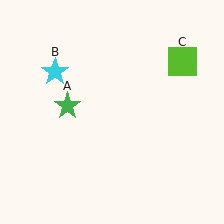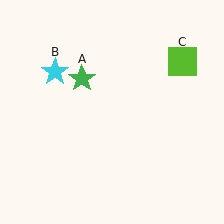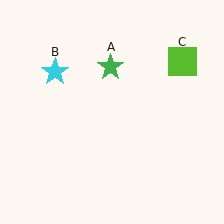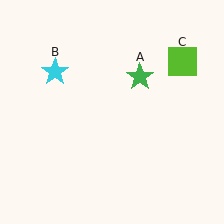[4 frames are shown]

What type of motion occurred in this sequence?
The green star (object A) rotated clockwise around the center of the scene.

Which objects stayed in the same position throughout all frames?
Cyan star (object B) and lime square (object C) remained stationary.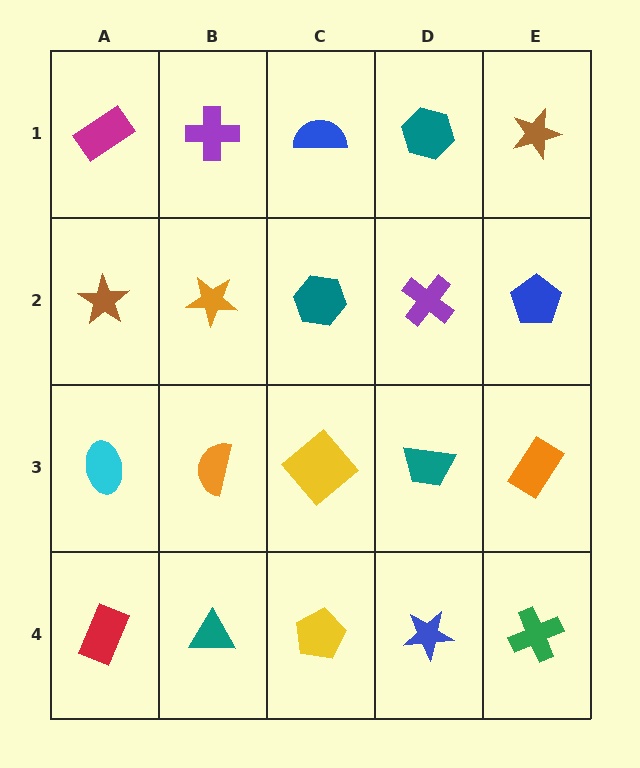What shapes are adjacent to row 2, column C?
A blue semicircle (row 1, column C), a yellow diamond (row 3, column C), an orange star (row 2, column B), a purple cross (row 2, column D).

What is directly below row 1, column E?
A blue pentagon.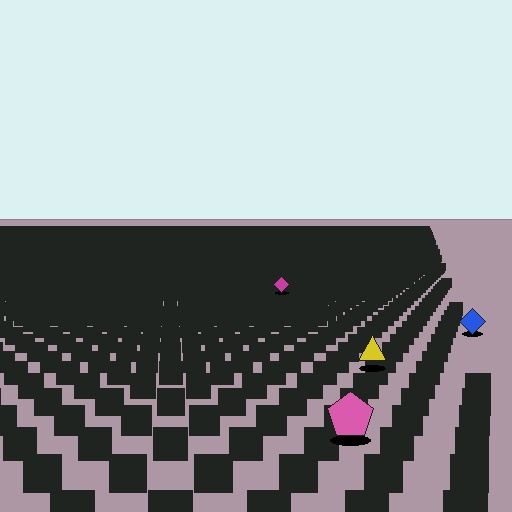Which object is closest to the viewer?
The pink pentagon is closest. The texture marks near it are larger and more spread out.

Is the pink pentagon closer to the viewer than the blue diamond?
Yes. The pink pentagon is closer — you can tell from the texture gradient: the ground texture is coarser near it.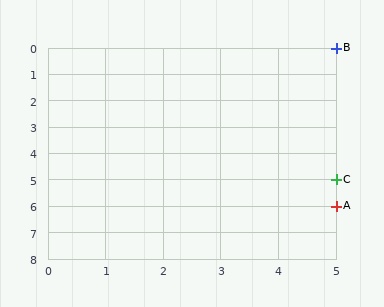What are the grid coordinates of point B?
Point B is at grid coordinates (5, 0).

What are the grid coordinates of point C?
Point C is at grid coordinates (5, 5).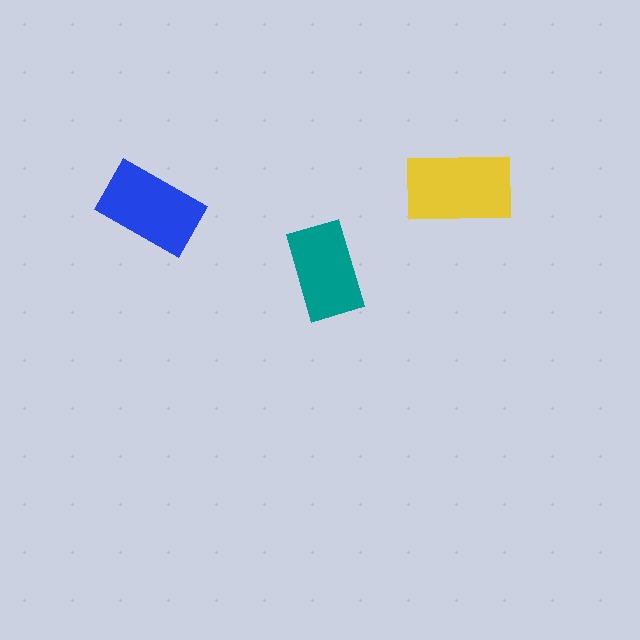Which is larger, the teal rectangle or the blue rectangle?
The blue one.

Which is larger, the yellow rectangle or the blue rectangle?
The yellow one.